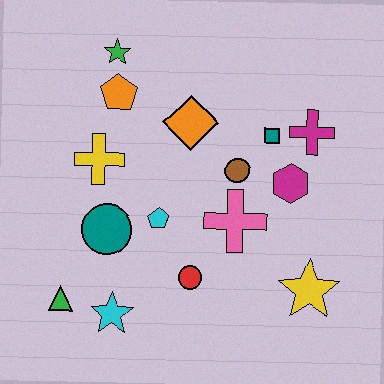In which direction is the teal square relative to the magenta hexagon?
The teal square is above the magenta hexagon.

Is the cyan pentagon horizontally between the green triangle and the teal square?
Yes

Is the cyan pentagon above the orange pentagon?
No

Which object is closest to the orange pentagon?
The green star is closest to the orange pentagon.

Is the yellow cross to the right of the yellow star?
No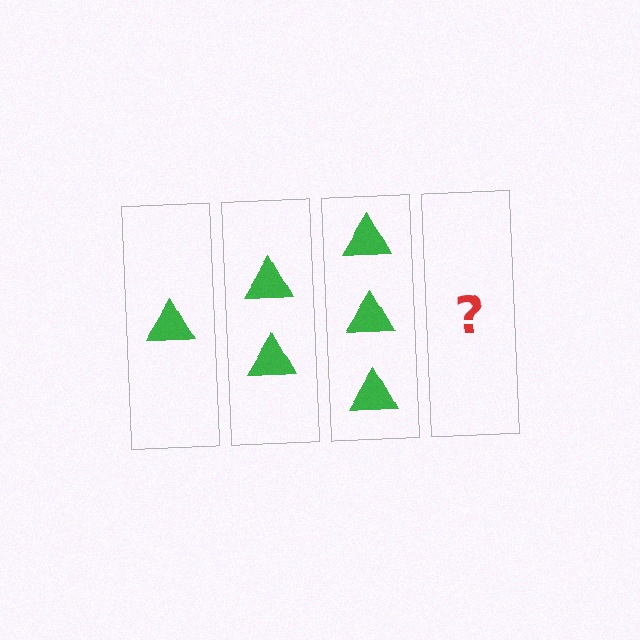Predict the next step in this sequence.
The next step is 4 triangles.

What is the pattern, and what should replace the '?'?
The pattern is that each step adds one more triangle. The '?' should be 4 triangles.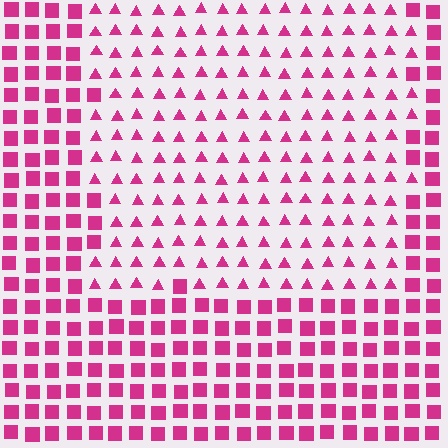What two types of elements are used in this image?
The image uses triangles inside the rectangle region and squares outside it.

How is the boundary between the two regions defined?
The boundary is defined by a change in element shape: triangles inside vs. squares outside. All elements share the same color and spacing.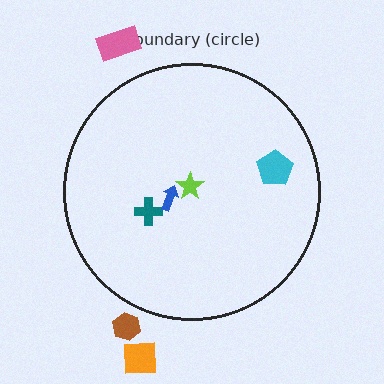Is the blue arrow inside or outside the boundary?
Inside.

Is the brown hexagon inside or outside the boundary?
Outside.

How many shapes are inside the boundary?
4 inside, 3 outside.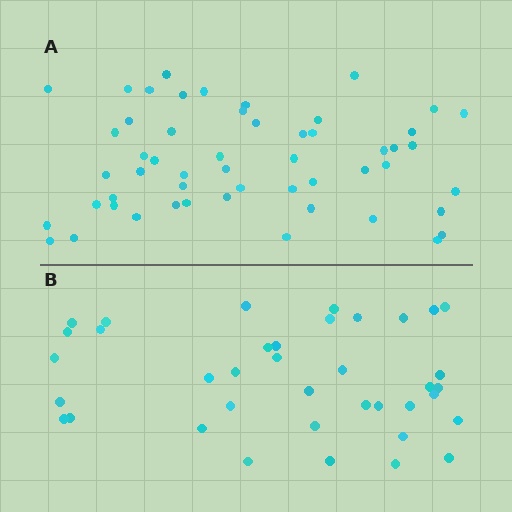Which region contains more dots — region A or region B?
Region A (the top region) has more dots.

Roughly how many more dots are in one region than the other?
Region A has approximately 15 more dots than region B.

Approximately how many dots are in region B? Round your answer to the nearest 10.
About 40 dots. (The exact count is 38, which rounds to 40.)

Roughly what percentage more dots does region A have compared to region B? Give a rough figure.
About 40% more.